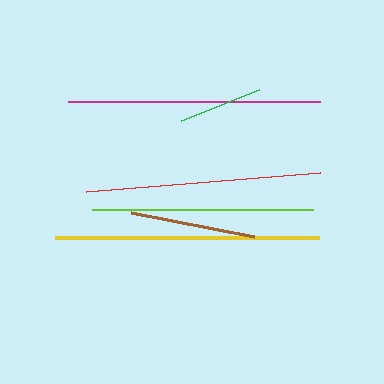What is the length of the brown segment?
The brown segment is approximately 125 pixels long.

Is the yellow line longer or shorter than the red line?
The yellow line is longer than the red line.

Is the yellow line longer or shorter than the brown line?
The yellow line is longer than the brown line.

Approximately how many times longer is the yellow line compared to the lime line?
The yellow line is approximately 1.2 times the length of the lime line.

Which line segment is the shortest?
The green line is the shortest at approximately 84 pixels.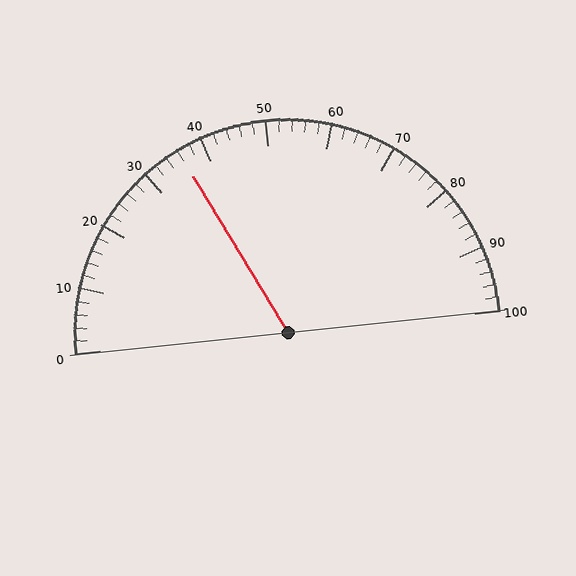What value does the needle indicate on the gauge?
The needle indicates approximately 36.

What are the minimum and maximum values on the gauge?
The gauge ranges from 0 to 100.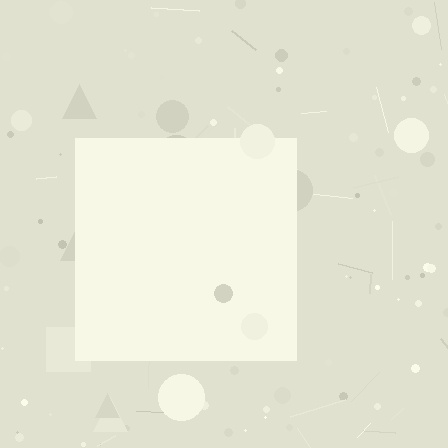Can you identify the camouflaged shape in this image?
The camouflaged shape is a square.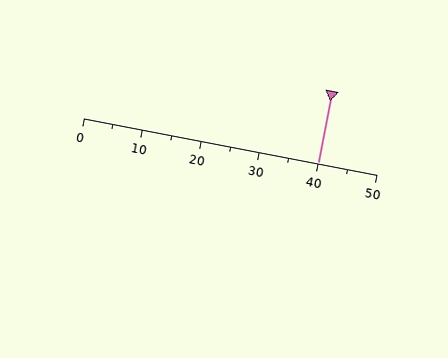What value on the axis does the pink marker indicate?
The marker indicates approximately 40.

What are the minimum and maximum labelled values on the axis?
The axis runs from 0 to 50.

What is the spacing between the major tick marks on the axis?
The major ticks are spaced 10 apart.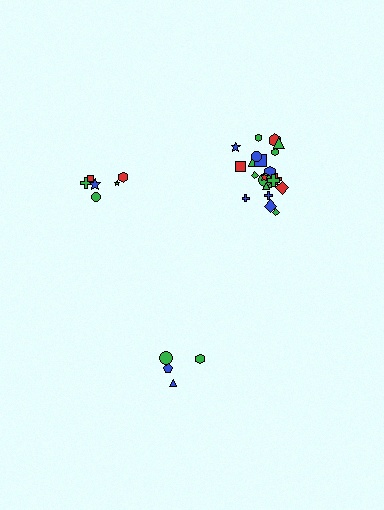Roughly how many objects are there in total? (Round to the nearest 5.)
Roughly 30 objects in total.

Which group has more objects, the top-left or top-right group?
The top-right group.